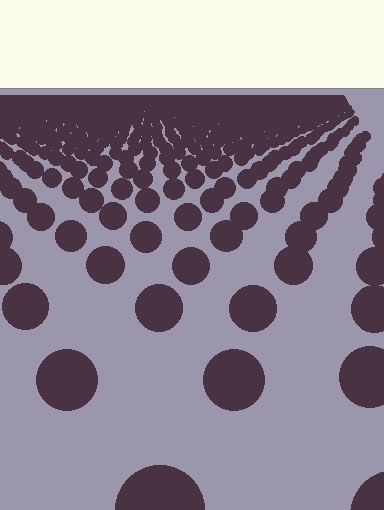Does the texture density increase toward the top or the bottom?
Density increases toward the top.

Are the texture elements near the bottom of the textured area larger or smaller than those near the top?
Larger. Near the bottom, elements are closer to the viewer and appear at a bigger on-screen size.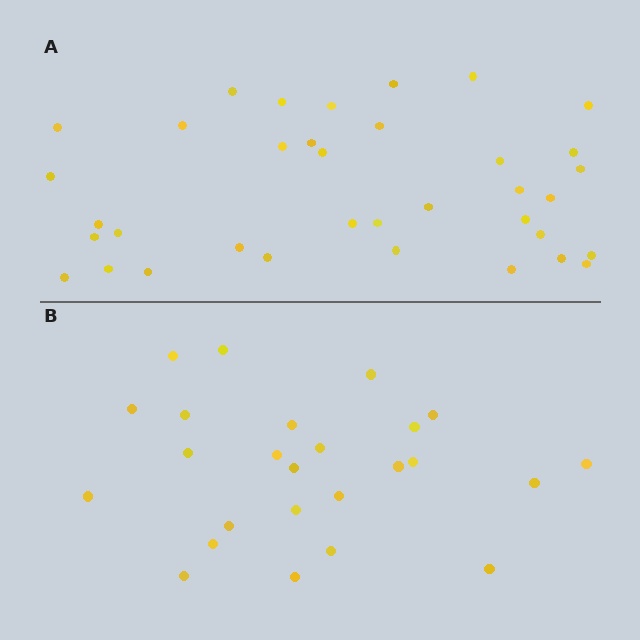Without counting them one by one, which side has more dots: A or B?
Region A (the top region) has more dots.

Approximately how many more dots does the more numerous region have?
Region A has roughly 12 or so more dots than region B.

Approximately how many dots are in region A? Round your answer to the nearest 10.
About 40 dots. (The exact count is 36, which rounds to 40.)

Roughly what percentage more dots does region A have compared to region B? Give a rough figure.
About 45% more.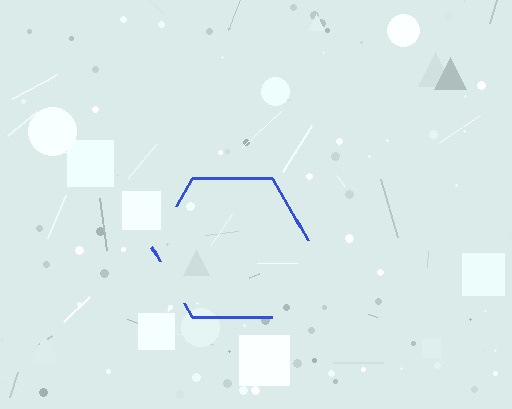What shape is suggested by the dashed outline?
The dashed outline suggests a hexagon.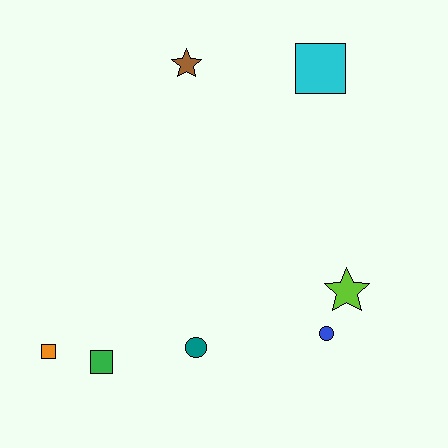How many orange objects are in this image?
There is 1 orange object.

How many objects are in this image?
There are 7 objects.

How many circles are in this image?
There are 2 circles.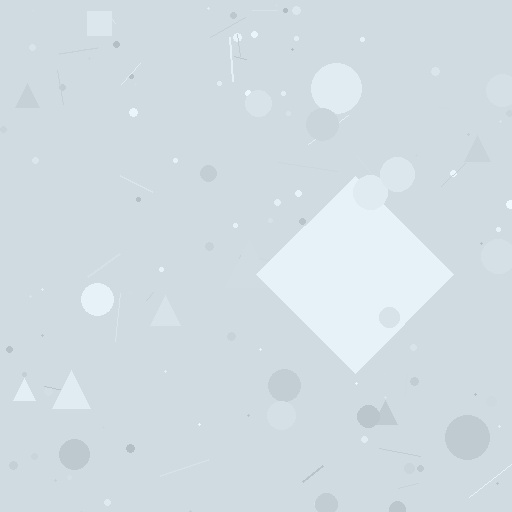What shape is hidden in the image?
A diamond is hidden in the image.